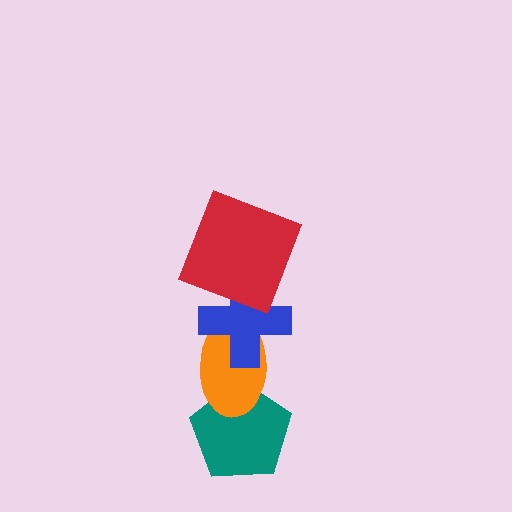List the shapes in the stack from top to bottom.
From top to bottom: the red square, the blue cross, the orange ellipse, the teal pentagon.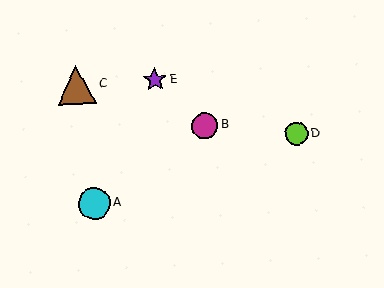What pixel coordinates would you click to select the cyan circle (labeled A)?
Click at (94, 203) to select the cyan circle A.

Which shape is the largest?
The brown triangle (labeled C) is the largest.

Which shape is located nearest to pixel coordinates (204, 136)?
The magenta circle (labeled B) at (205, 126) is nearest to that location.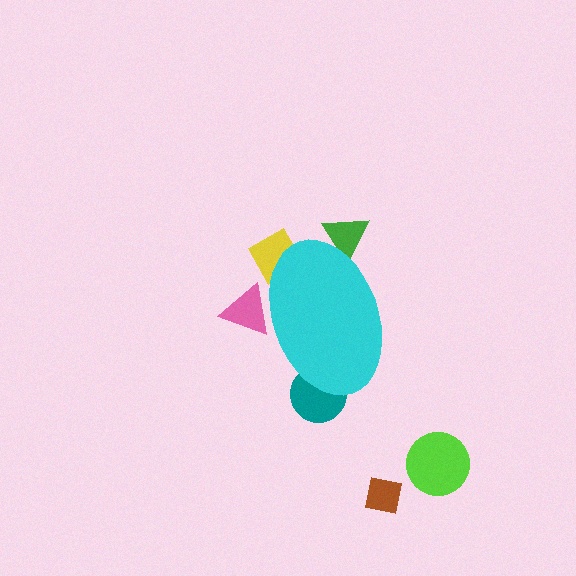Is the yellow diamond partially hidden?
Yes, the yellow diamond is partially hidden behind the cyan ellipse.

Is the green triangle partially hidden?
Yes, the green triangle is partially hidden behind the cyan ellipse.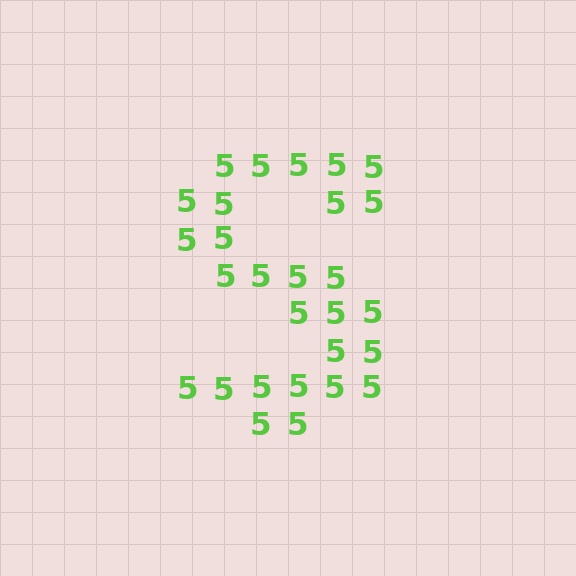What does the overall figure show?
The overall figure shows the letter S.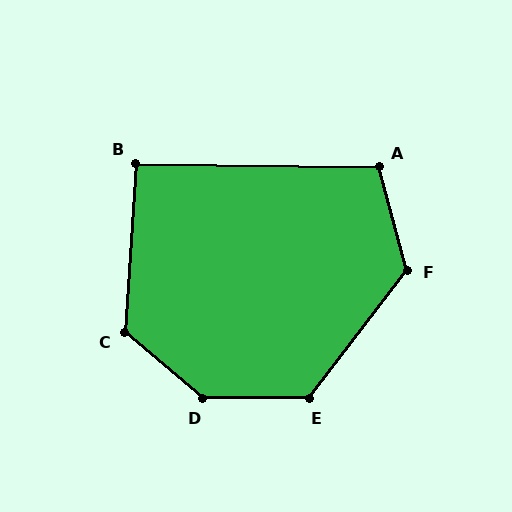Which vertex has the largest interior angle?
D, at approximately 140 degrees.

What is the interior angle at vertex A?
Approximately 106 degrees (obtuse).